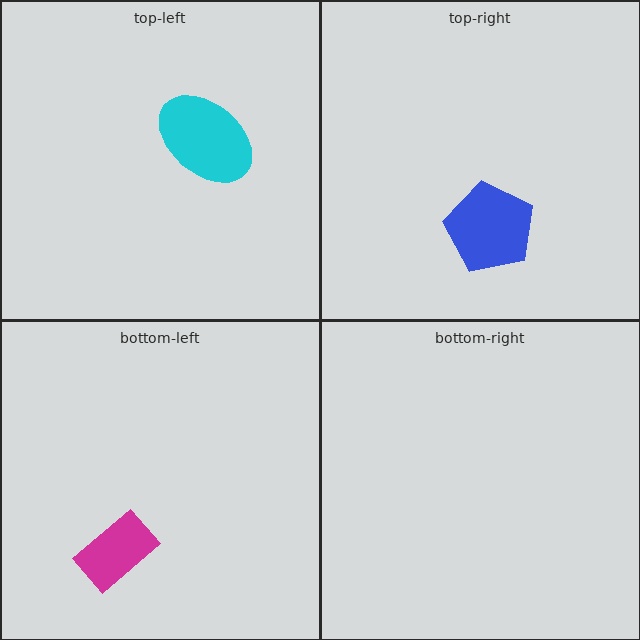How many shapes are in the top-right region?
1.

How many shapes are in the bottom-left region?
1.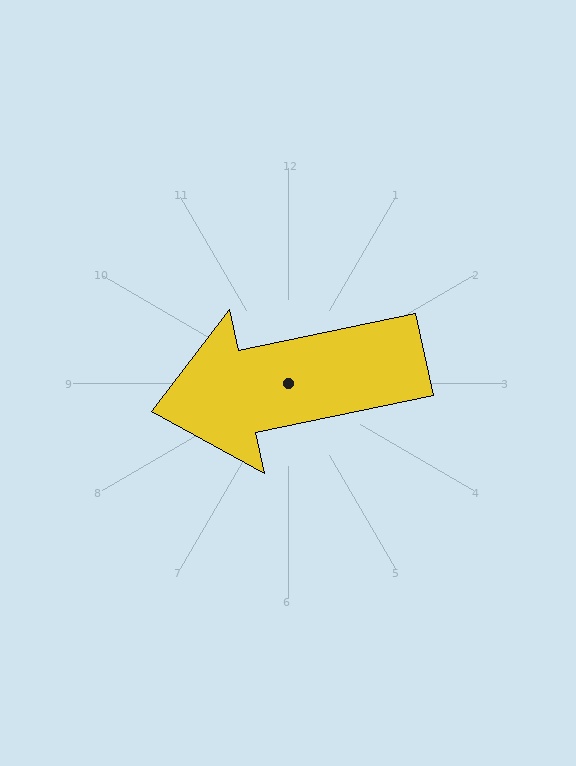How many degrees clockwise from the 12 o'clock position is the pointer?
Approximately 258 degrees.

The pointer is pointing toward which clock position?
Roughly 9 o'clock.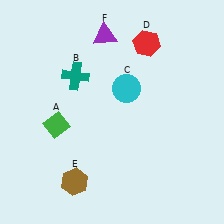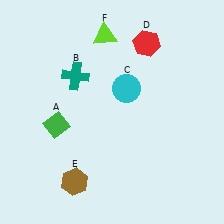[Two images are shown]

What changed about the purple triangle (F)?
In Image 1, F is purple. In Image 2, it changed to lime.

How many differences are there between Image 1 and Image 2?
There is 1 difference between the two images.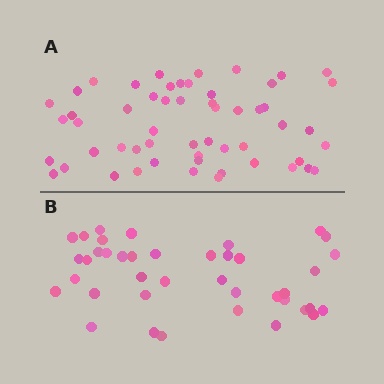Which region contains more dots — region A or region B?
Region A (the top region) has more dots.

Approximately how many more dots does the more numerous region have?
Region A has approximately 15 more dots than region B.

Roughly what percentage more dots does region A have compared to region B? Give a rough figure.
About 40% more.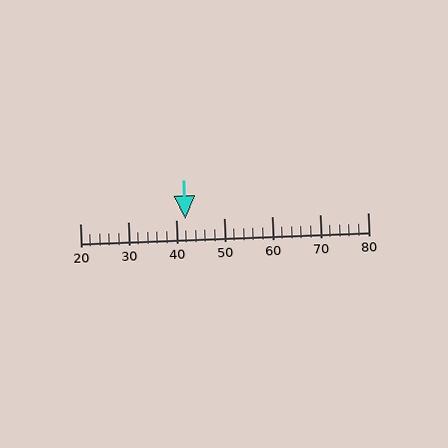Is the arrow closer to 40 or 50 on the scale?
The arrow is closer to 40.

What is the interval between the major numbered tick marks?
The major tick marks are spaced 10 units apart.